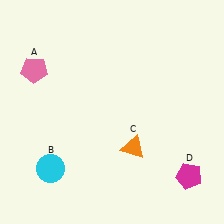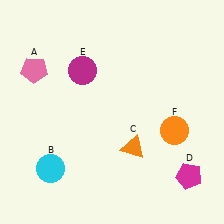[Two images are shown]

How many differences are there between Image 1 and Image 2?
There are 2 differences between the two images.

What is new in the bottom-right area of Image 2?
An orange circle (F) was added in the bottom-right area of Image 2.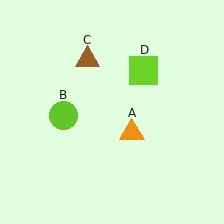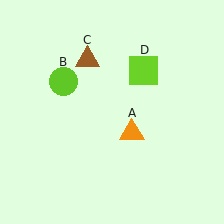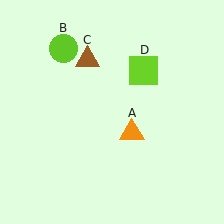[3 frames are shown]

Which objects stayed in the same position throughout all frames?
Orange triangle (object A) and brown triangle (object C) and lime square (object D) remained stationary.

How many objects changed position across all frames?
1 object changed position: lime circle (object B).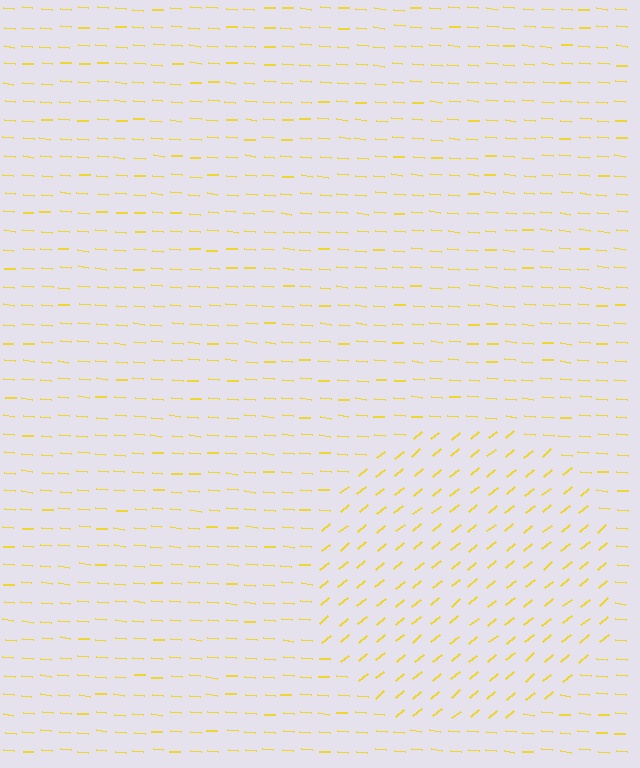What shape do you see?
I see a circle.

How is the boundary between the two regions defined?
The boundary is defined purely by a change in line orientation (approximately 45 degrees difference). All lines are the same color and thickness.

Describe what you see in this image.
The image is filled with small yellow line segments. A circle region in the image has lines oriented differently from the surrounding lines, creating a visible texture boundary.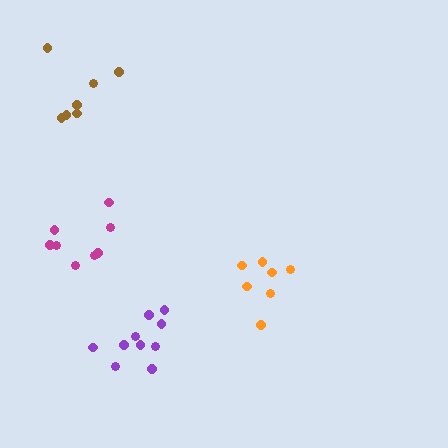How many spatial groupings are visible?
There are 4 spatial groupings.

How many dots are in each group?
Group 1: 11 dots, Group 2: 7 dots, Group 3: 7 dots, Group 4: 8 dots (33 total).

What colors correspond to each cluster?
The clusters are colored: purple, brown, orange, magenta.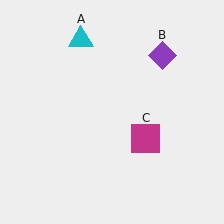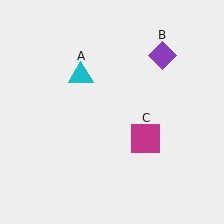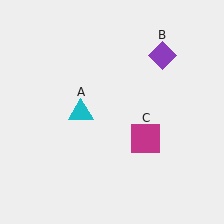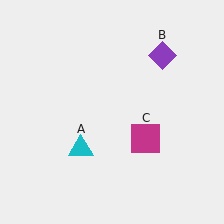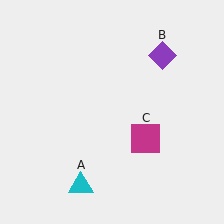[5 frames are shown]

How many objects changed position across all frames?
1 object changed position: cyan triangle (object A).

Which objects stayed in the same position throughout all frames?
Purple diamond (object B) and magenta square (object C) remained stationary.